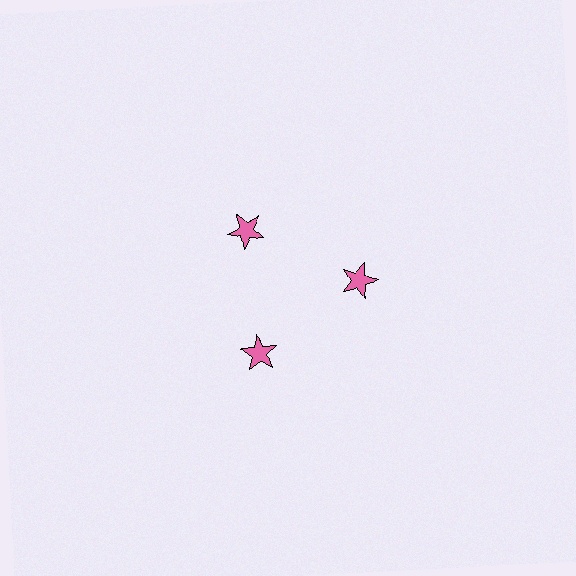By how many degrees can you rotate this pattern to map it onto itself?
The pattern maps onto itself every 120 degrees of rotation.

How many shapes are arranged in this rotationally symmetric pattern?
There are 3 shapes, arranged in 3 groups of 1.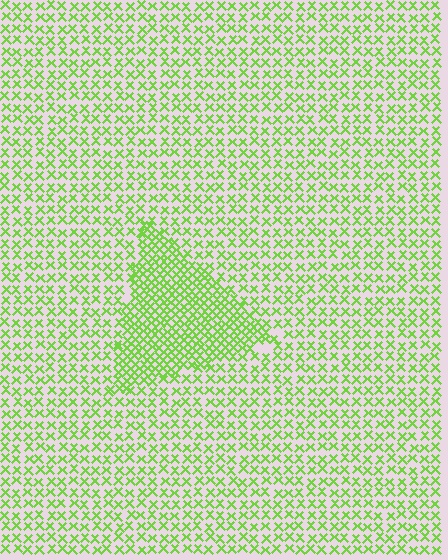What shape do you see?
I see a triangle.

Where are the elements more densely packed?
The elements are more densely packed inside the triangle boundary.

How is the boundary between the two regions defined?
The boundary is defined by a change in element density (approximately 1.9x ratio). All elements are the same color, size, and shape.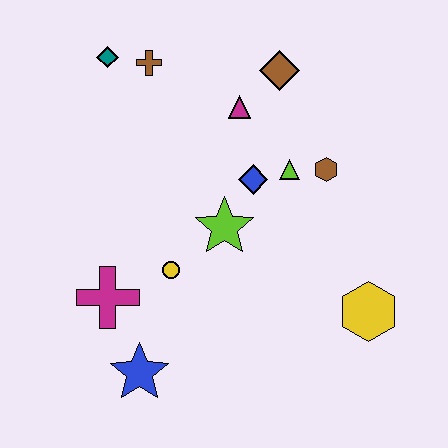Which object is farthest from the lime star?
The teal diamond is farthest from the lime star.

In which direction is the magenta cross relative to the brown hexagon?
The magenta cross is to the left of the brown hexagon.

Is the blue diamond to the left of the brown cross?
No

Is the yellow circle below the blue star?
No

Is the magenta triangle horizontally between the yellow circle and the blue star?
No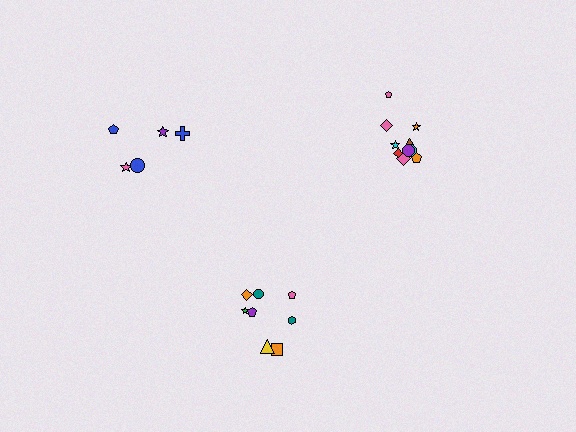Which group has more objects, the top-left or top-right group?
The top-right group.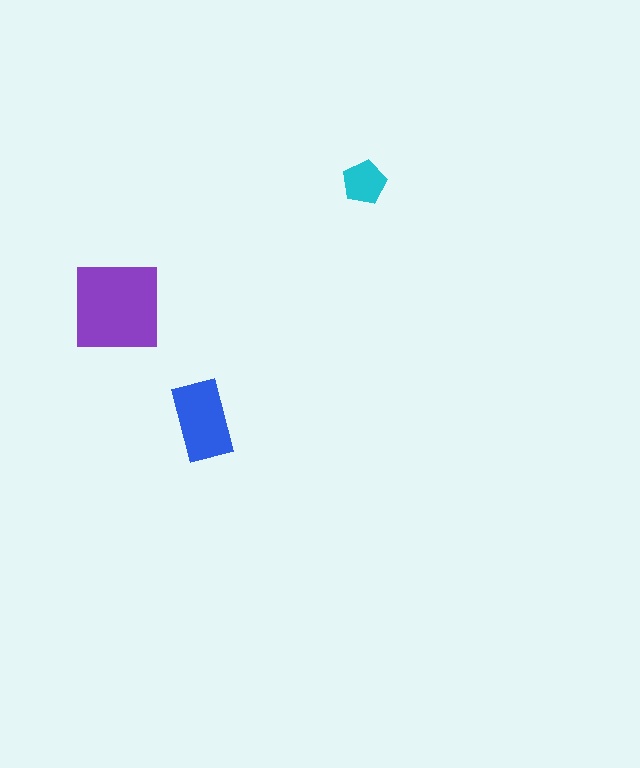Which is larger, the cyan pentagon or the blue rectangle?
The blue rectangle.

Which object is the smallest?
The cyan pentagon.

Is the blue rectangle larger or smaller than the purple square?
Smaller.